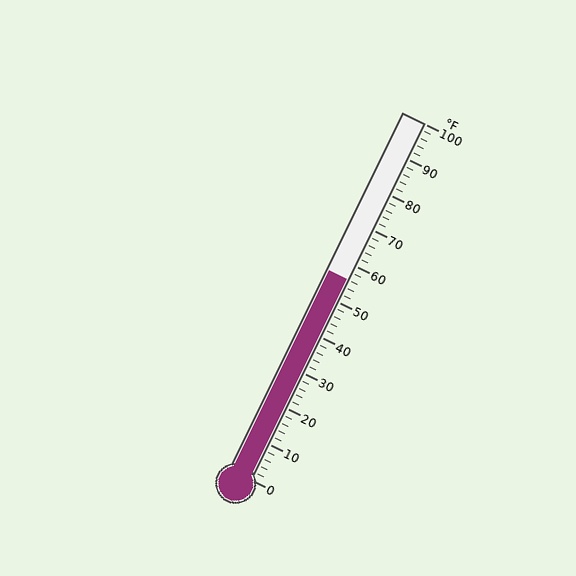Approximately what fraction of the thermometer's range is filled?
The thermometer is filled to approximately 55% of its range.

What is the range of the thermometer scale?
The thermometer scale ranges from 0°F to 100°F.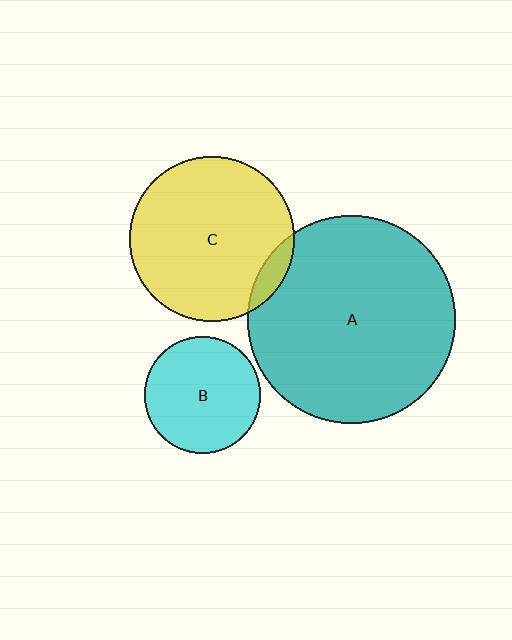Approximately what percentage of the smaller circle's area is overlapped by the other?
Approximately 5%.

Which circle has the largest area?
Circle A (teal).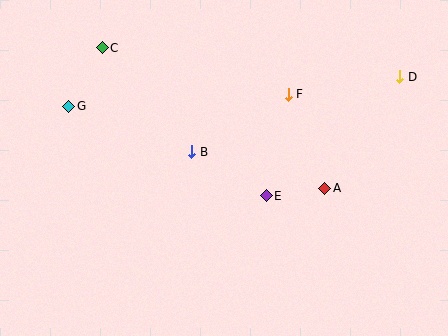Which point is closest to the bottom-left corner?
Point G is closest to the bottom-left corner.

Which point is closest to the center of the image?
Point B at (192, 152) is closest to the center.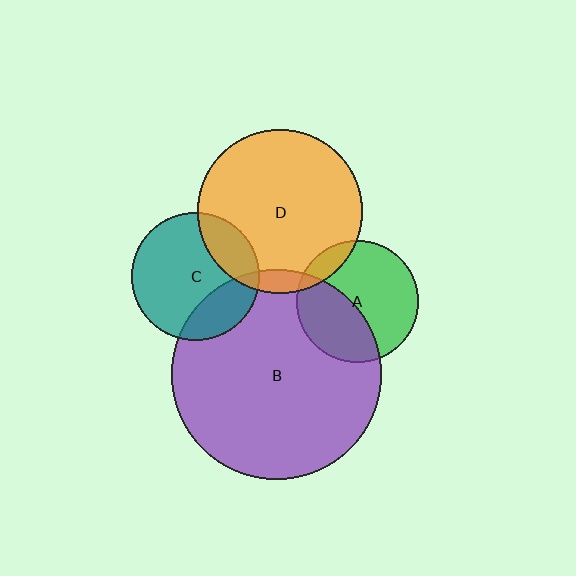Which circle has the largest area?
Circle B (purple).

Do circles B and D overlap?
Yes.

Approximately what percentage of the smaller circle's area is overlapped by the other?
Approximately 5%.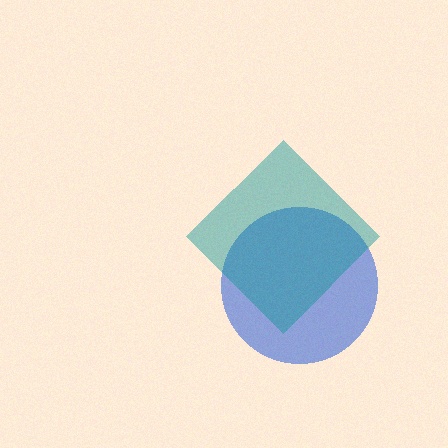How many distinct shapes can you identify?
There are 2 distinct shapes: a blue circle, a teal diamond.